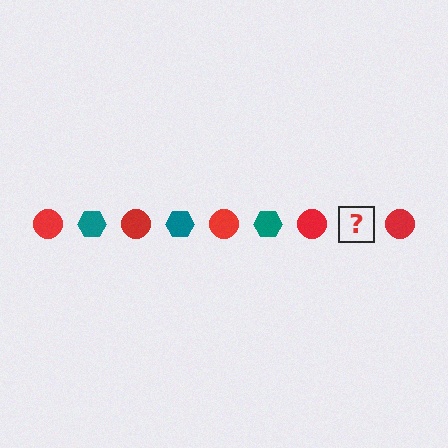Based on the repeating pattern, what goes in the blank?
The blank should be a teal hexagon.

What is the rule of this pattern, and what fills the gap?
The rule is that the pattern alternates between red circle and teal hexagon. The gap should be filled with a teal hexagon.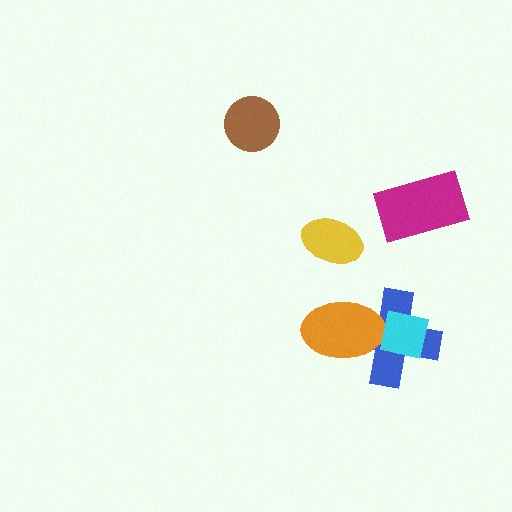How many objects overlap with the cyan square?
2 objects overlap with the cyan square.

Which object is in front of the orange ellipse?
The cyan square is in front of the orange ellipse.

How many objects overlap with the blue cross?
2 objects overlap with the blue cross.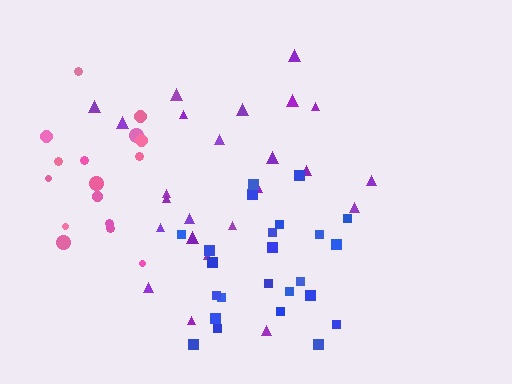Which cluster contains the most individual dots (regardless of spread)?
Purple (24).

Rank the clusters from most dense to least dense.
pink, blue, purple.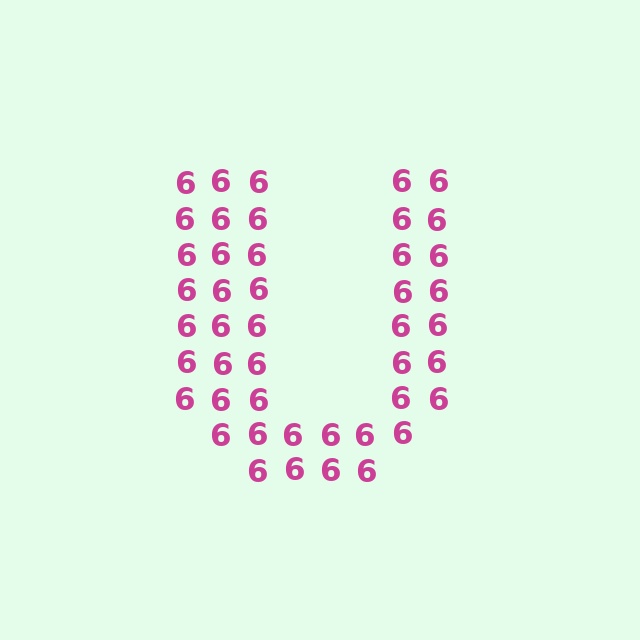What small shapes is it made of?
It is made of small digit 6's.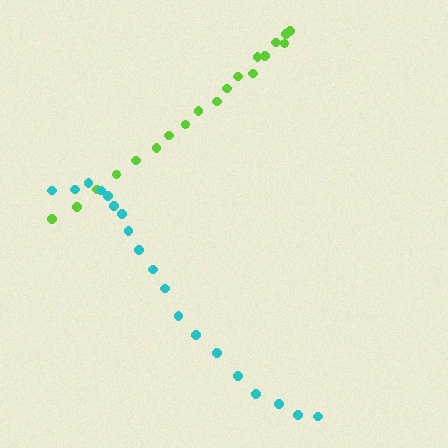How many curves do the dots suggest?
There are 2 distinct paths.